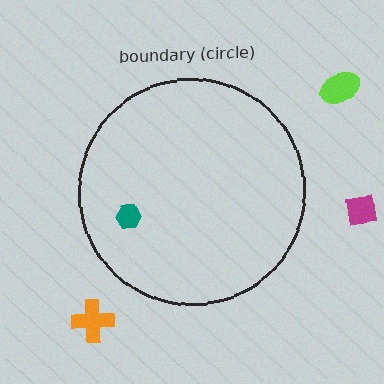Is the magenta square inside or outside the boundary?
Outside.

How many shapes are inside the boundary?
1 inside, 3 outside.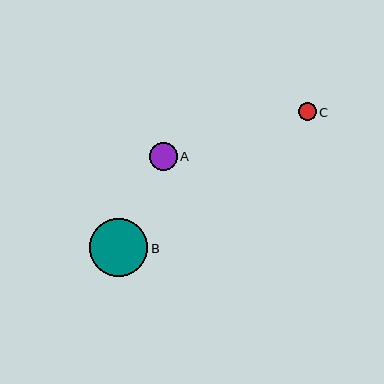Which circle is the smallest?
Circle C is the smallest with a size of approximately 18 pixels.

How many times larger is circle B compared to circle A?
Circle B is approximately 2.0 times the size of circle A.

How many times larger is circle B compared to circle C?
Circle B is approximately 3.2 times the size of circle C.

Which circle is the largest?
Circle B is the largest with a size of approximately 58 pixels.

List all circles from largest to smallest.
From largest to smallest: B, A, C.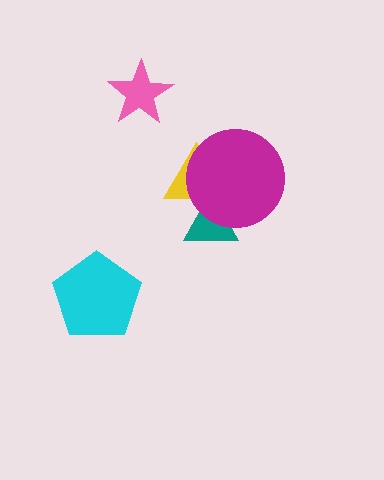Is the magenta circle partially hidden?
No, no other shape covers it.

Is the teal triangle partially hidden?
Yes, it is partially covered by another shape.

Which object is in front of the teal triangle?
The magenta circle is in front of the teal triangle.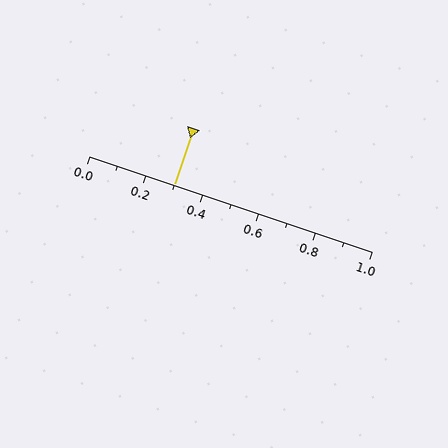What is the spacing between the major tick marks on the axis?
The major ticks are spaced 0.2 apart.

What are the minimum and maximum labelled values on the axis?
The axis runs from 0.0 to 1.0.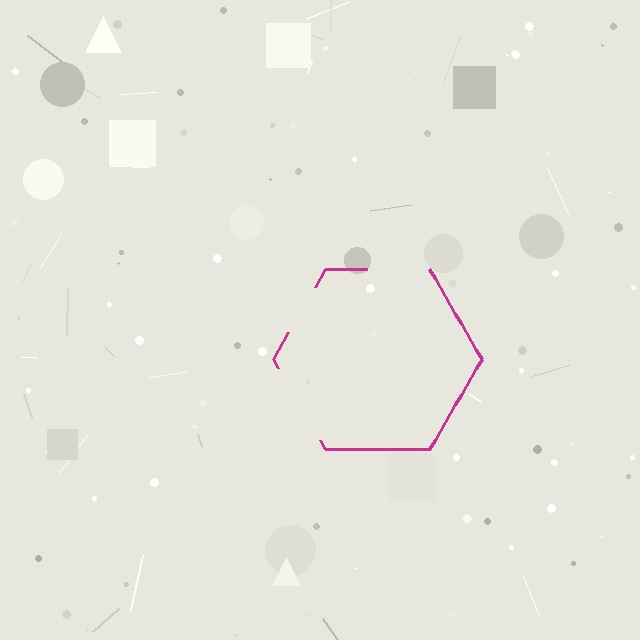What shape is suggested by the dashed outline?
The dashed outline suggests a hexagon.